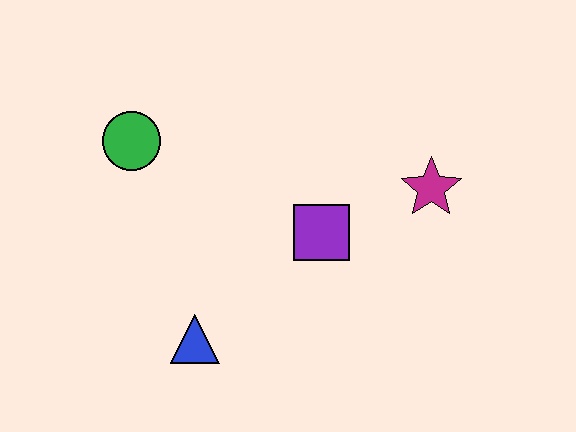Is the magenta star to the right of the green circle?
Yes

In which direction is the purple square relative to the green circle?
The purple square is to the right of the green circle.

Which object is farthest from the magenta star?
The green circle is farthest from the magenta star.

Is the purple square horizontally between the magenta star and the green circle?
Yes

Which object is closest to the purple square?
The magenta star is closest to the purple square.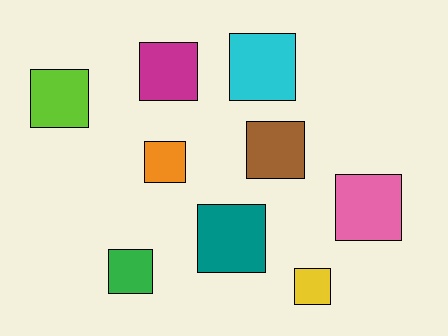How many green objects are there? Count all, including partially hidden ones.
There is 1 green object.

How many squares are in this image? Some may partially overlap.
There are 9 squares.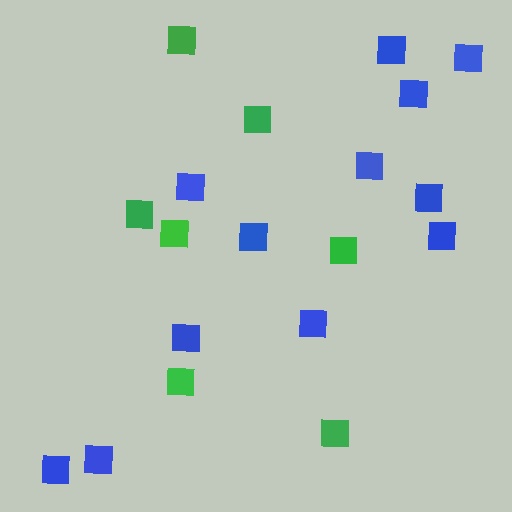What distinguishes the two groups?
There are 2 groups: one group of blue squares (12) and one group of green squares (7).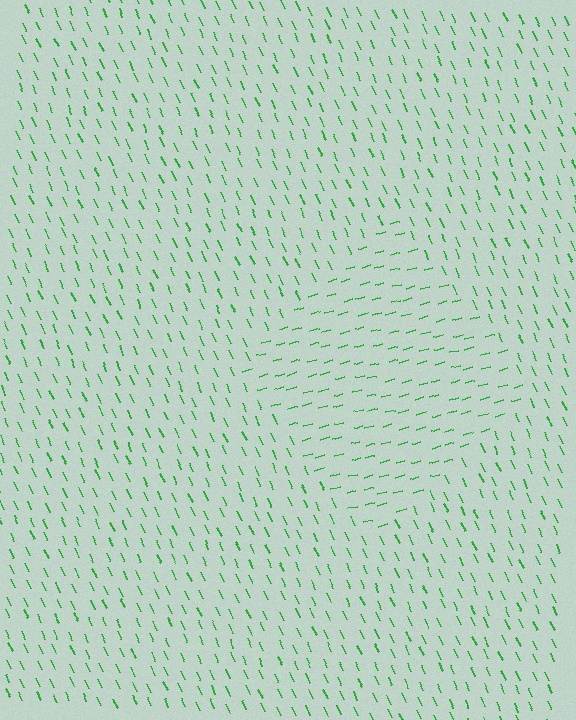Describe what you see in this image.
The image is filled with small green line segments. A diamond region in the image has lines oriented differently from the surrounding lines, creating a visible texture boundary.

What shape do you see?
I see a diamond.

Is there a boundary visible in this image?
Yes, there is a texture boundary formed by a change in line orientation.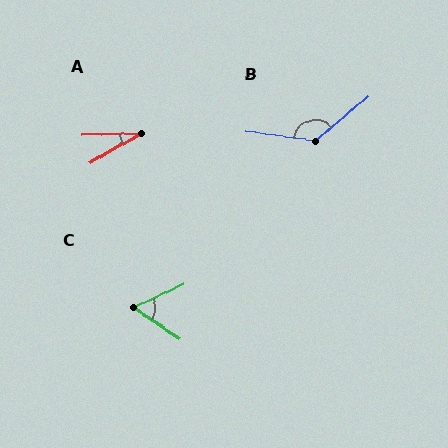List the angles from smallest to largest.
A (28°), C (59°), B (133°).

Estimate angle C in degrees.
Approximately 59 degrees.